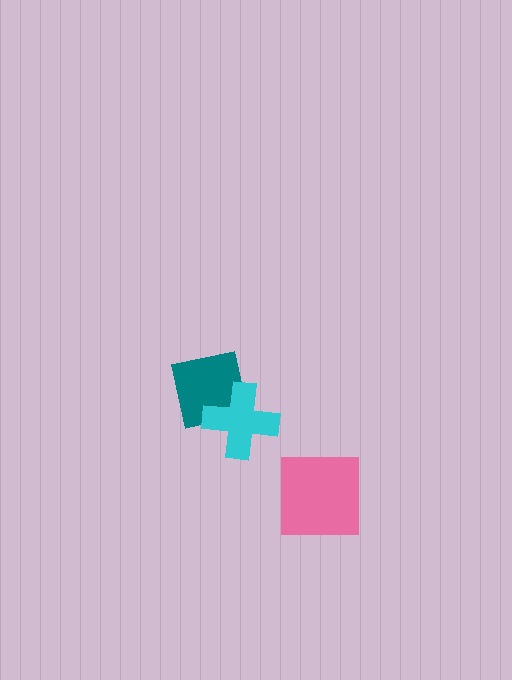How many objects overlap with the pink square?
0 objects overlap with the pink square.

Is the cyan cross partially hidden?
No, no other shape covers it.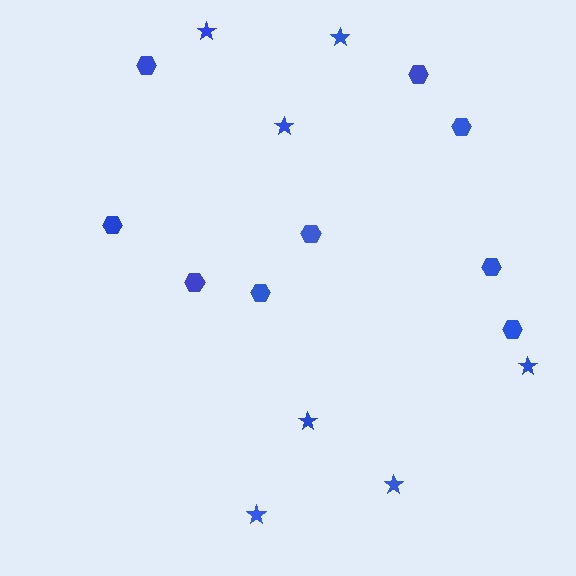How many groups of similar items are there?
There are 2 groups: one group of stars (7) and one group of hexagons (9).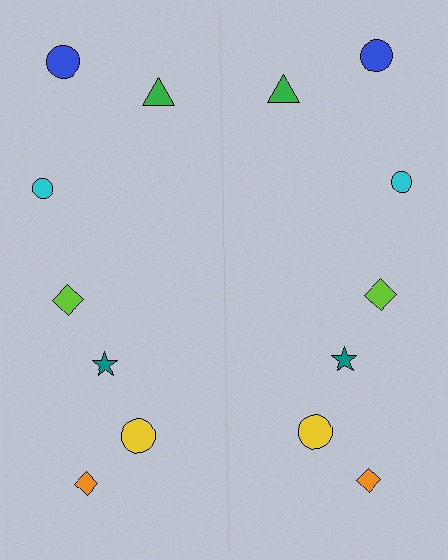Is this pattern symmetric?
Yes, this pattern has bilateral (reflection) symmetry.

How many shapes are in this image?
There are 14 shapes in this image.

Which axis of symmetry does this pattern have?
The pattern has a vertical axis of symmetry running through the center of the image.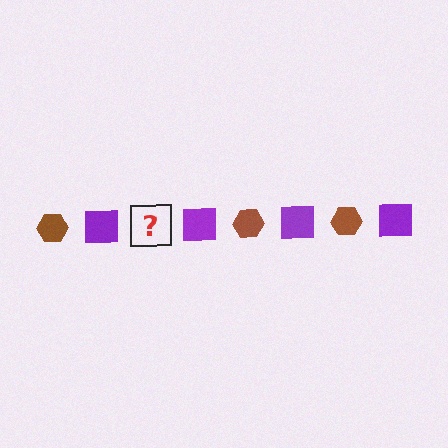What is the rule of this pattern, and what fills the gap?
The rule is that the pattern alternates between brown hexagon and purple square. The gap should be filled with a brown hexagon.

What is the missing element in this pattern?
The missing element is a brown hexagon.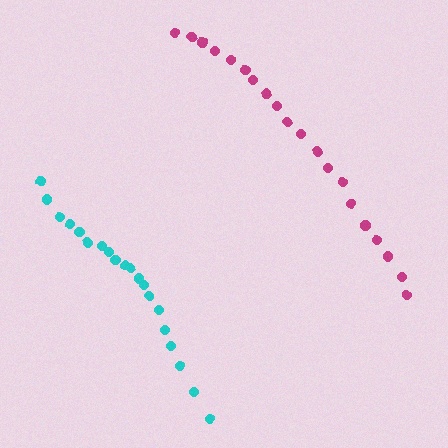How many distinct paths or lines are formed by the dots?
There are 2 distinct paths.